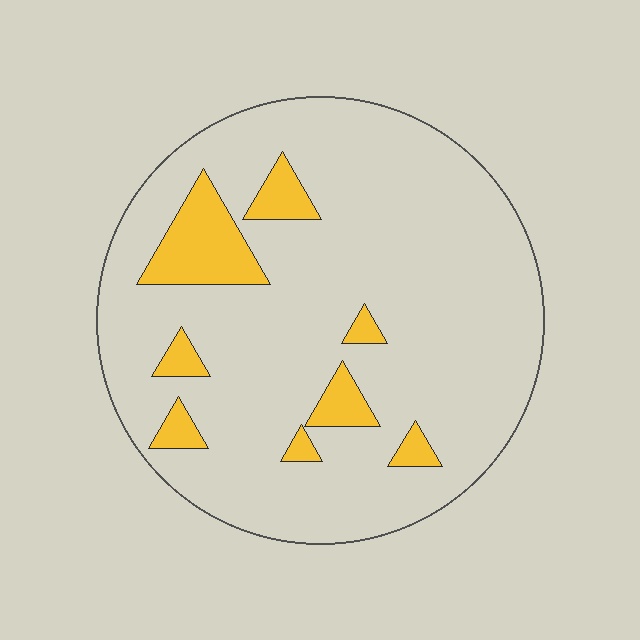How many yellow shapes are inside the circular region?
8.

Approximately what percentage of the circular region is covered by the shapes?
Approximately 10%.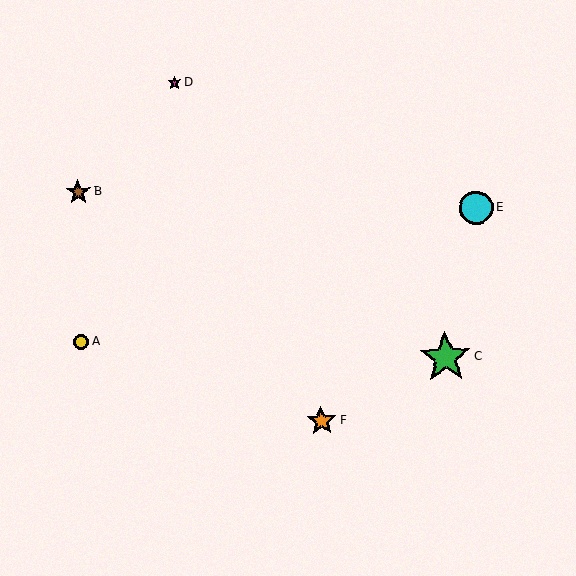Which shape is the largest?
The green star (labeled C) is the largest.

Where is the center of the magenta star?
The center of the magenta star is at (175, 83).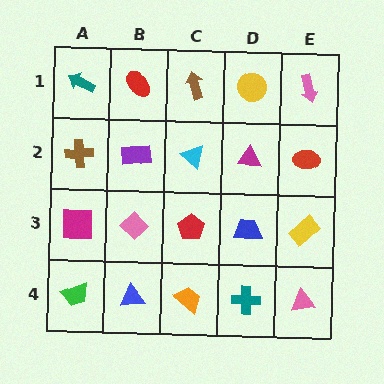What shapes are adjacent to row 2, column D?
A yellow circle (row 1, column D), a blue trapezoid (row 3, column D), a cyan triangle (row 2, column C), a red ellipse (row 2, column E).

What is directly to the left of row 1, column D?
A brown arrow.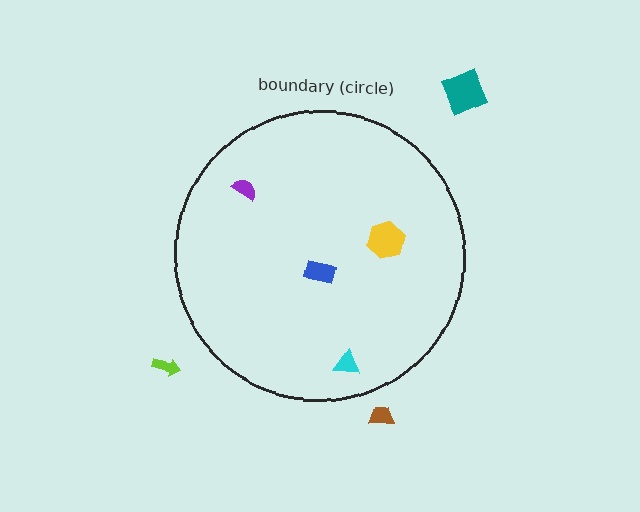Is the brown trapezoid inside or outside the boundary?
Outside.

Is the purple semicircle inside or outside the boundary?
Inside.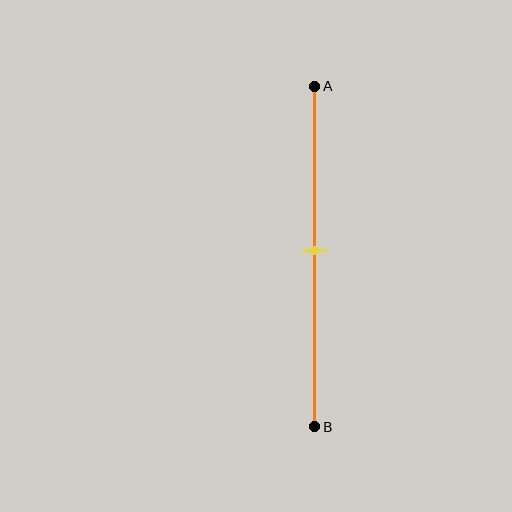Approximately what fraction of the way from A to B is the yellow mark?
The yellow mark is approximately 50% of the way from A to B.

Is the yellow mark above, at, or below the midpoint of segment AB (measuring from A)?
The yellow mark is approximately at the midpoint of segment AB.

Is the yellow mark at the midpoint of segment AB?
Yes, the mark is approximately at the midpoint.